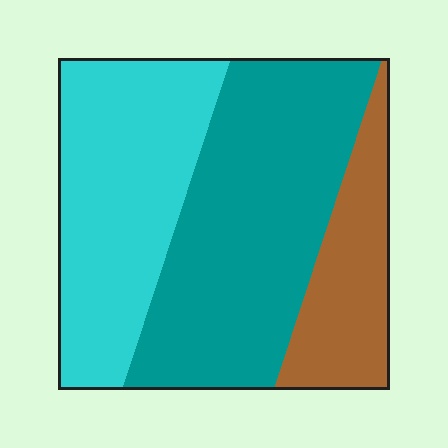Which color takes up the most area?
Teal, at roughly 45%.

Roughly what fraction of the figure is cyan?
Cyan takes up about three eighths (3/8) of the figure.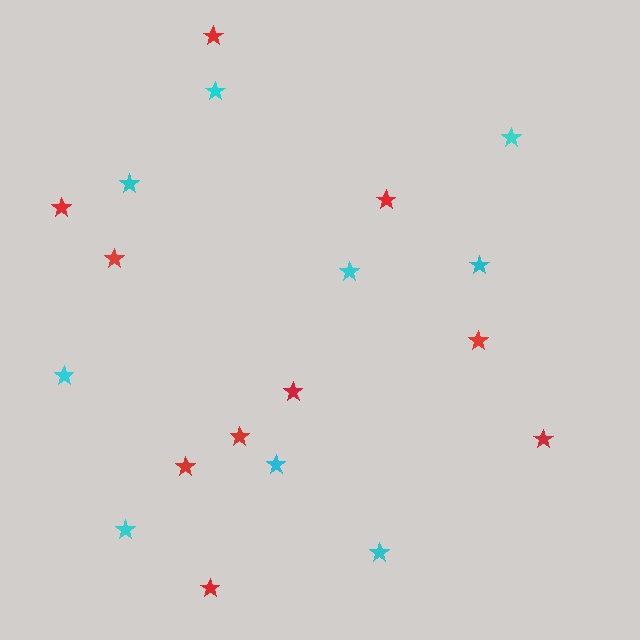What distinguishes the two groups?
There are 2 groups: one group of cyan stars (9) and one group of red stars (10).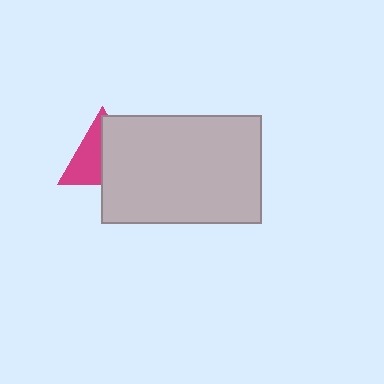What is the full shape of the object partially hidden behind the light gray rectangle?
The partially hidden object is a magenta triangle.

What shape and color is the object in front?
The object in front is a light gray rectangle.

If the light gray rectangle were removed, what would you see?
You would see the complete magenta triangle.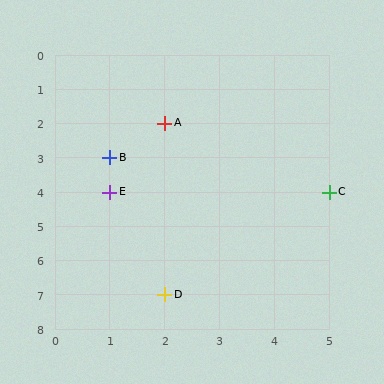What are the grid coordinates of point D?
Point D is at grid coordinates (2, 7).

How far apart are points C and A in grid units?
Points C and A are 3 columns and 2 rows apart (about 3.6 grid units diagonally).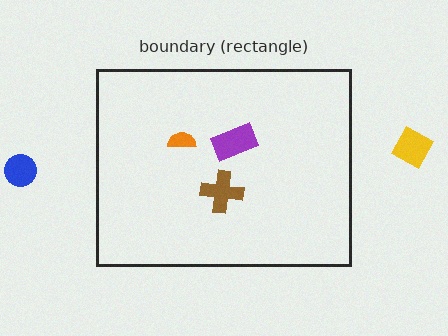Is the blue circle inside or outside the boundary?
Outside.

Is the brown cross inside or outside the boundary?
Inside.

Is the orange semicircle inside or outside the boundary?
Inside.